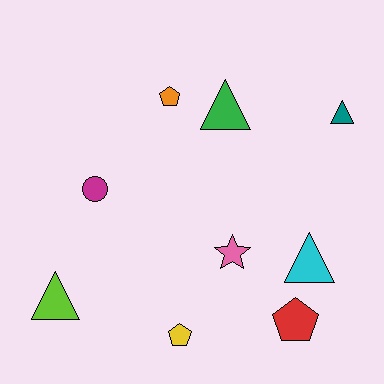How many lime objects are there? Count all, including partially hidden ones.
There is 1 lime object.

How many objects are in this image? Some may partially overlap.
There are 9 objects.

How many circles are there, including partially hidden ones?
There is 1 circle.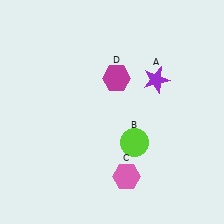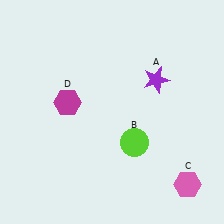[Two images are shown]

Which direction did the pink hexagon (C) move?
The pink hexagon (C) moved right.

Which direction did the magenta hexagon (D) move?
The magenta hexagon (D) moved left.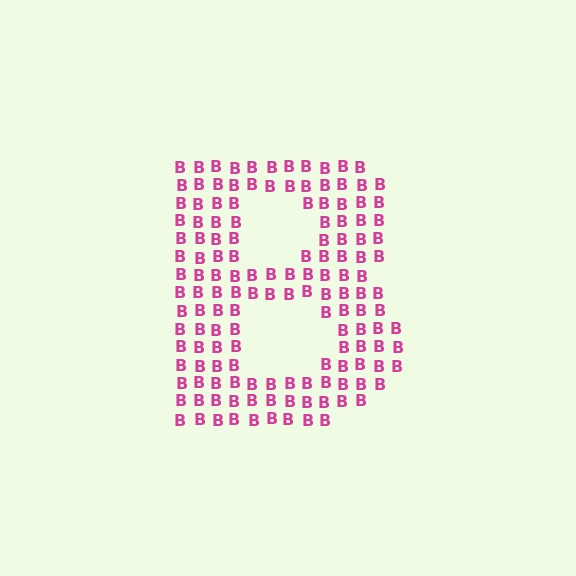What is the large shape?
The large shape is the letter B.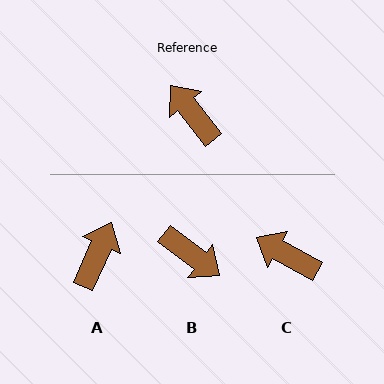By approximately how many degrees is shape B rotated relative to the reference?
Approximately 166 degrees clockwise.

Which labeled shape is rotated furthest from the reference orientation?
B, about 166 degrees away.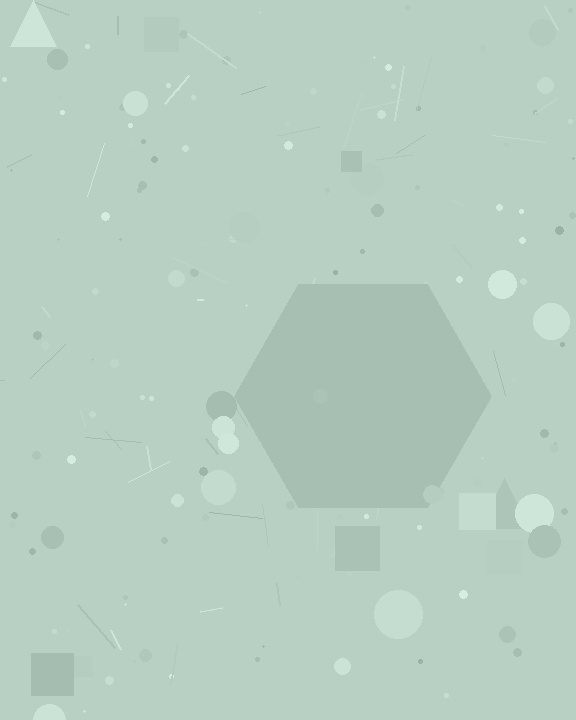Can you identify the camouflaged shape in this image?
The camouflaged shape is a hexagon.